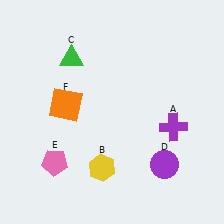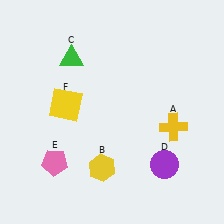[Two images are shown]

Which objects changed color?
A changed from purple to yellow. F changed from orange to yellow.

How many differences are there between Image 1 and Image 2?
There are 2 differences between the two images.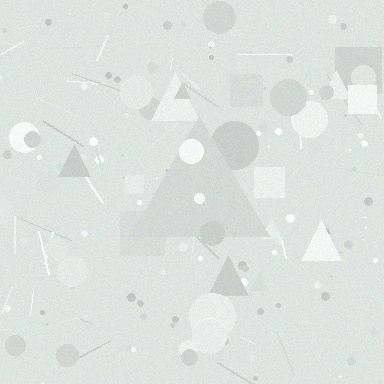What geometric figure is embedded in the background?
A triangle is embedded in the background.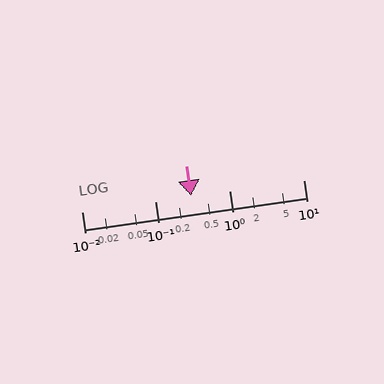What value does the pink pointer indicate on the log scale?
The pointer indicates approximately 0.3.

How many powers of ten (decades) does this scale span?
The scale spans 3 decades, from 0.01 to 10.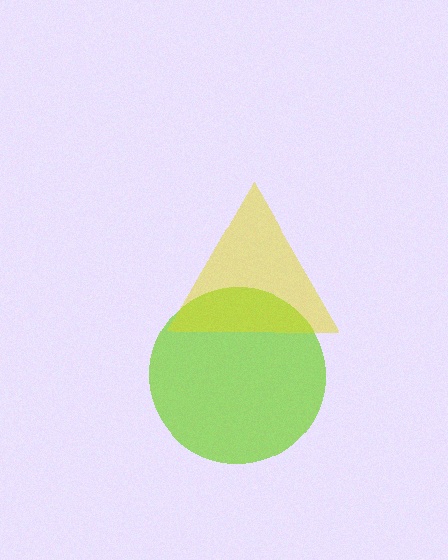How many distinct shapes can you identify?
There are 2 distinct shapes: a lime circle, a yellow triangle.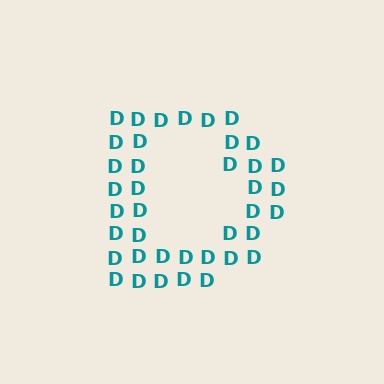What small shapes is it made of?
It is made of small letter D's.